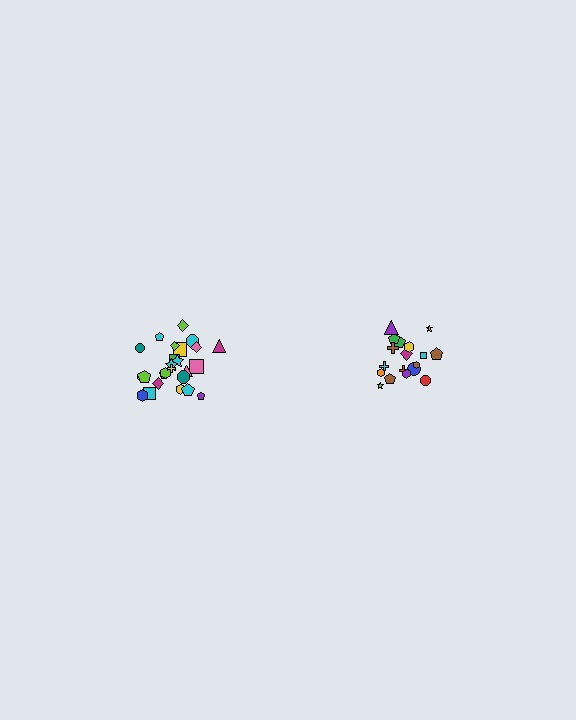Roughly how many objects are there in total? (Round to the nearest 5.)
Roughly 45 objects in total.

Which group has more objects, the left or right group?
The left group.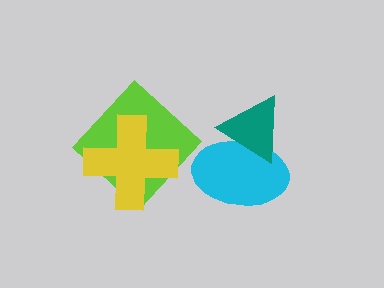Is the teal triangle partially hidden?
No, no other shape covers it.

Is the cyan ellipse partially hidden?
Yes, it is partially covered by another shape.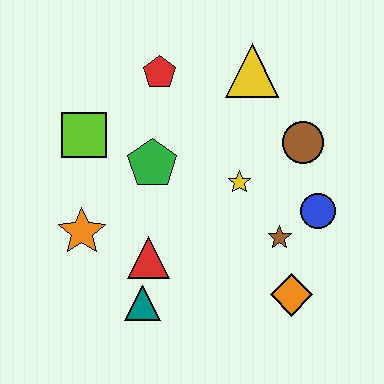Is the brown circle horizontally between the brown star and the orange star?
No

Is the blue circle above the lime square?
No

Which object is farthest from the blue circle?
The lime square is farthest from the blue circle.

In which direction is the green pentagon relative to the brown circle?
The green pentagon is to the left of the brown circle.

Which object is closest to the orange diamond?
The brown star is closest to the orange diamond.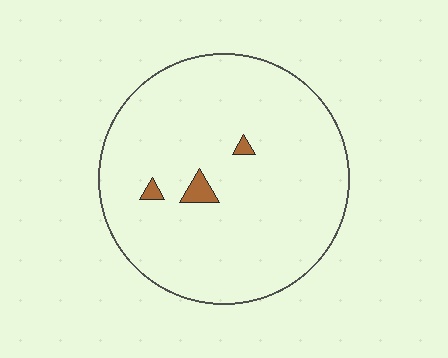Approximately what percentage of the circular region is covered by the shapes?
Approximately 5%.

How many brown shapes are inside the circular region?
3.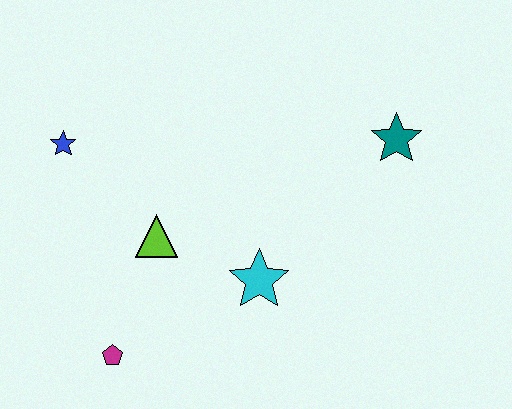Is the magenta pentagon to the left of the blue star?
No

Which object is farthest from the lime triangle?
The teal star is farthest from the lime triangle.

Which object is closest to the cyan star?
The lime triangle is closest to the cyan star.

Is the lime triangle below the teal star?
Yes